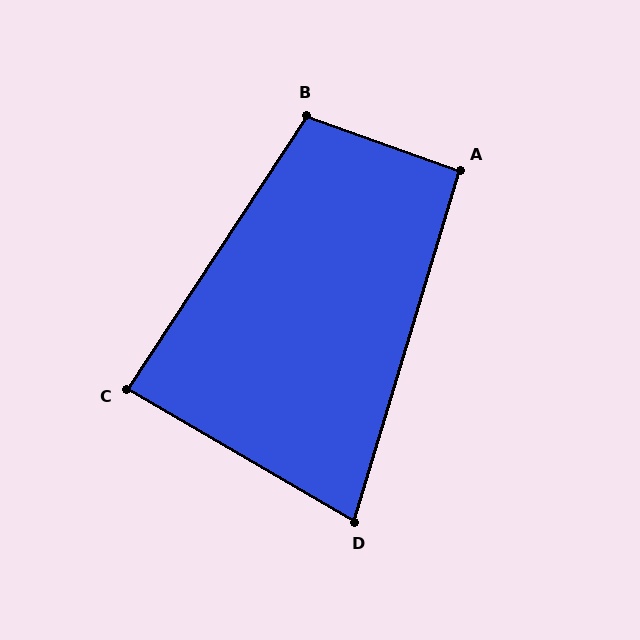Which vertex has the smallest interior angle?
D, at approximately 77 degrees.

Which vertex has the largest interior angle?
B, at approximately 103 degrees.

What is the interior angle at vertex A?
Approximately 93 degrees (approximately right).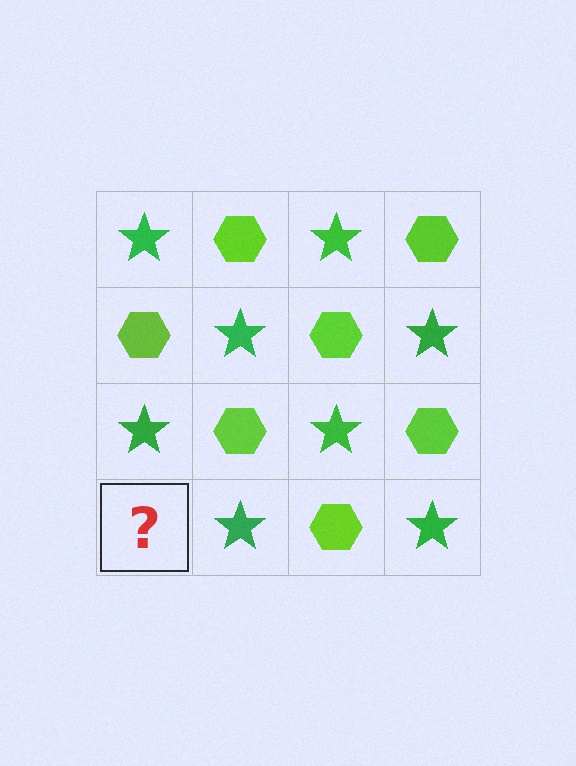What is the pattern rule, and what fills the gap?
The rule is that it alternates green star and lime hexagon in a checkerboard pattern. The gap should be filled with a lime hexagon.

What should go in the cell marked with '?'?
The missing cell should contain a lime hexagon.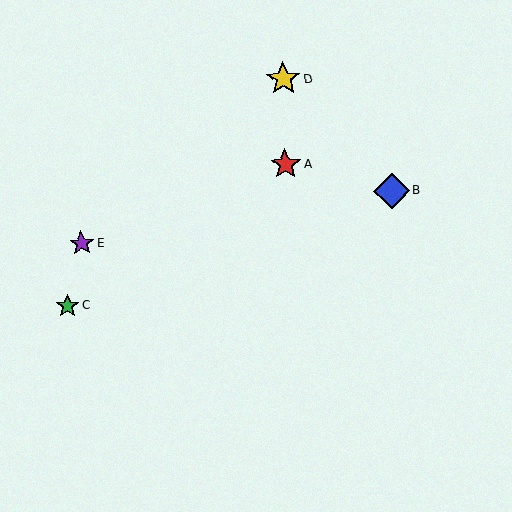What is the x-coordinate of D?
Object D is at x≈283.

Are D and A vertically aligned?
Yes, both are at x≈283.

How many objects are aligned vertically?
2 objects (A, D) are aligned vertically.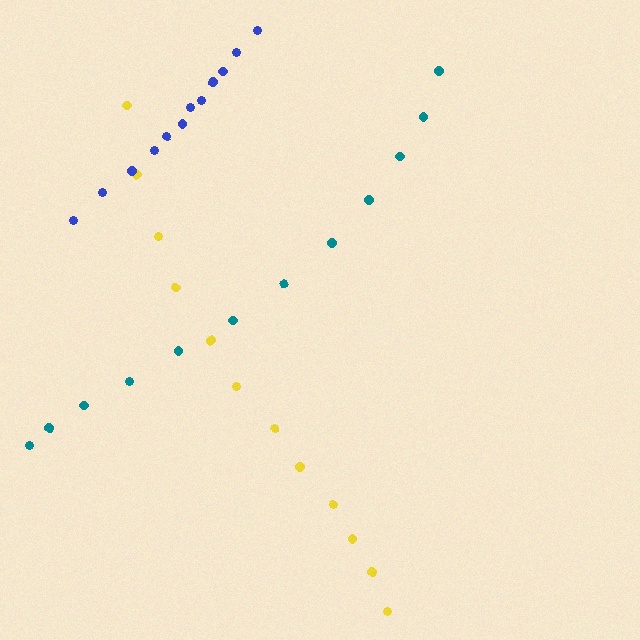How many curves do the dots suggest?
There are 3 distinct paths.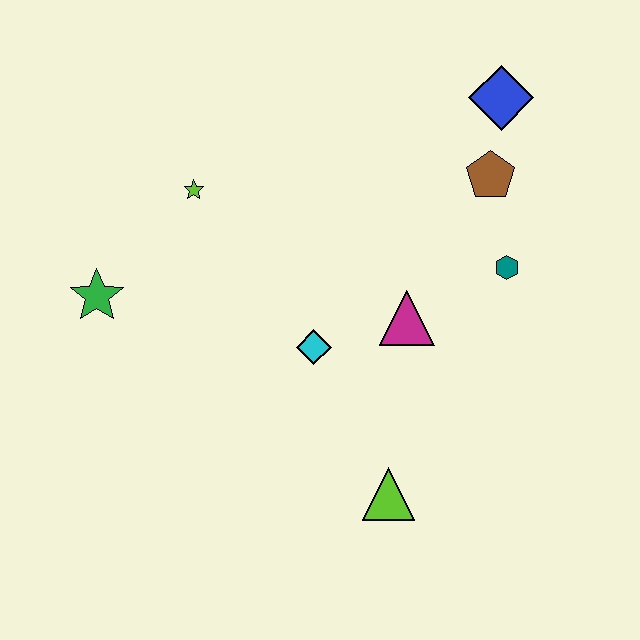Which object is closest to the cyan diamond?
The magenta triangle is closest to the cyan diamond.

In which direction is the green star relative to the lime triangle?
The green star is to the left of the lime triangle.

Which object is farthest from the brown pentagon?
The green star is farthest from the brown pentagon.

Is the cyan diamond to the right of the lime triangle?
No